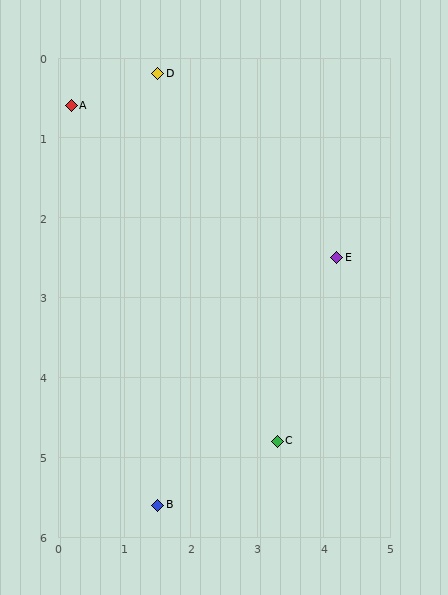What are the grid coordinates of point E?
Point E is at approximately (4.2, 2.5).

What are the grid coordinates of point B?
Point B is at approximately (1.5, 5.6).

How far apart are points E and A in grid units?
Points E and A are about 4.4 grid units apart.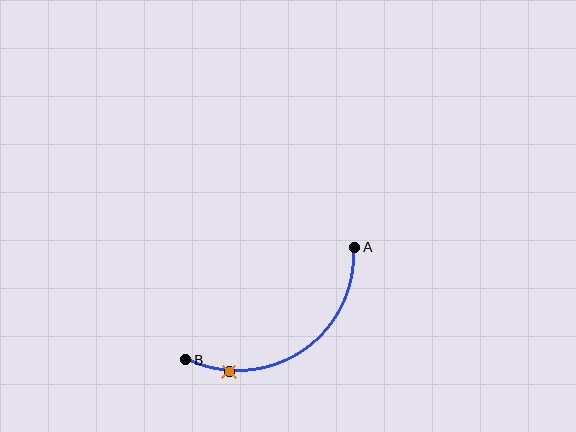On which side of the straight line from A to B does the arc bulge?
The arc bulges below the straight line connecting A and B.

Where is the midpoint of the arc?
The arc midpoint is the point on the curve farthest from the straight line joining A and B. It sits below that line.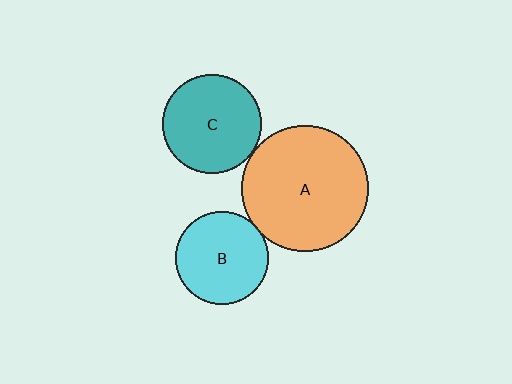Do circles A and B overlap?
Yes.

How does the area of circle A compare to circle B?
Approximately 1.9 times.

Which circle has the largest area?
Circle A (orange).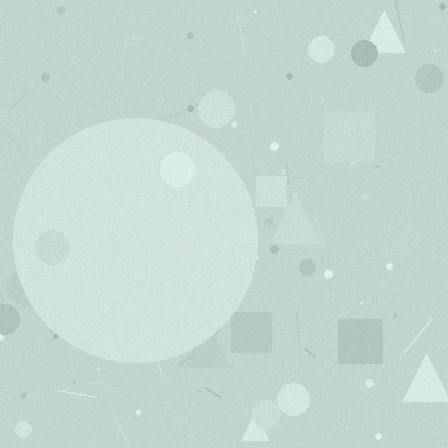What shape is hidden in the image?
A circle is hidden in the image.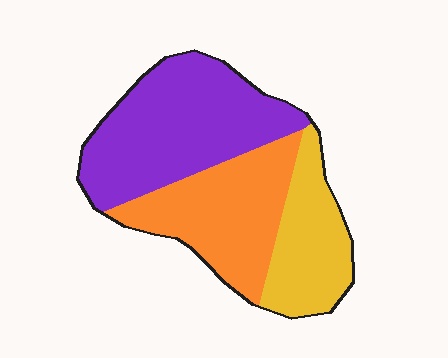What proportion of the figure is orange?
Orange takes up between a sixth and a third of the figure.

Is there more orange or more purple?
Purple.